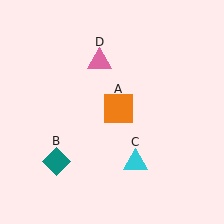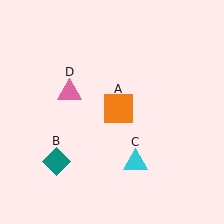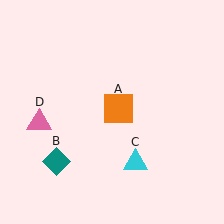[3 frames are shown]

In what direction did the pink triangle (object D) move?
The pink triangle (object D) moved down and to the left.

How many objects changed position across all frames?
1 object changed position: pink triangle (object D).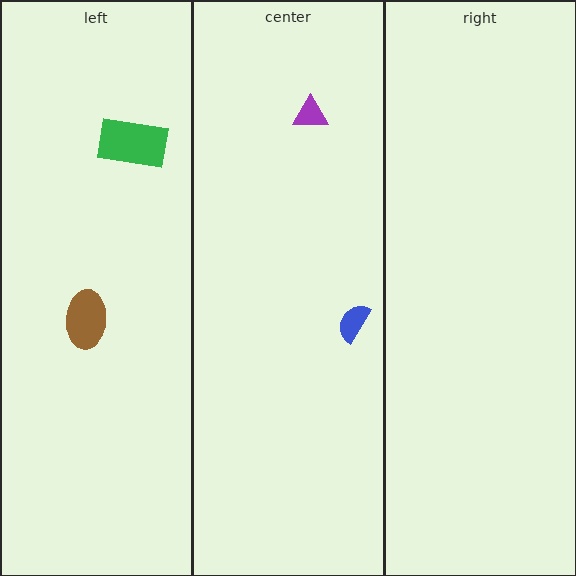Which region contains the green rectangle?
The left region.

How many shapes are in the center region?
2.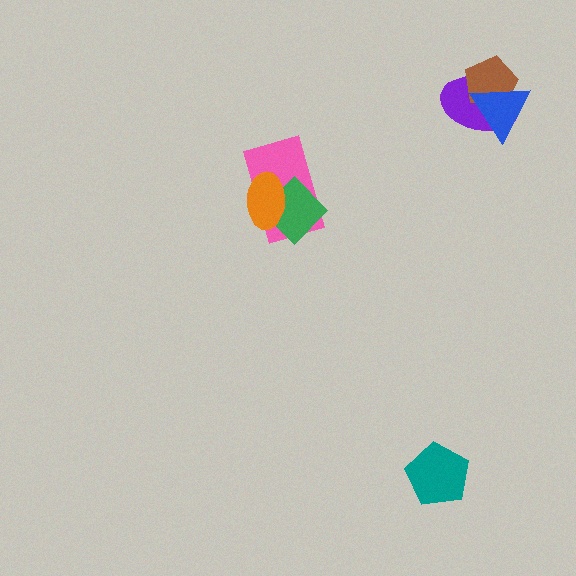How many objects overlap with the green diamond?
2 objects overlap with the green diamond.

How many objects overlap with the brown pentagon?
2 objects overlap with the brown pentagon.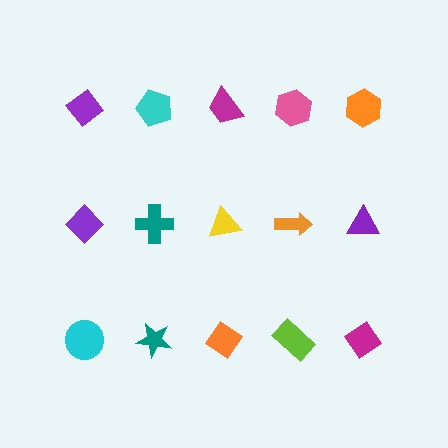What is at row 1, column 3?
A magenta trapezoid.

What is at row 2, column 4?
An orange arrow.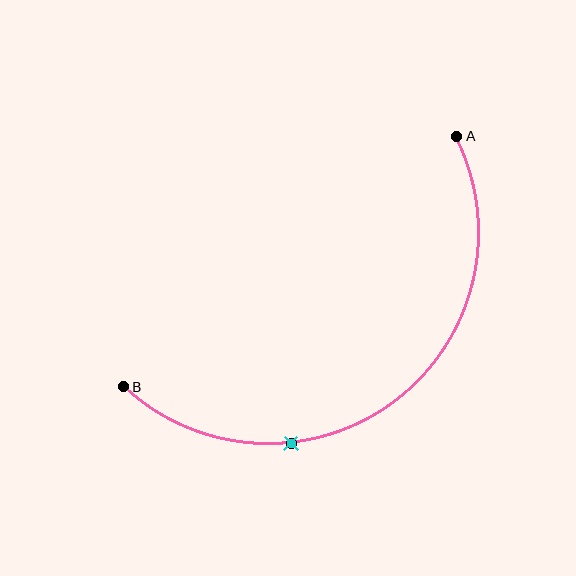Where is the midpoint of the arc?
The arc midpoint is the point on the curve farthest from the straight line joining A and B. It sits below and to the right of that line.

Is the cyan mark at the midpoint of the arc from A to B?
No. The cyan mark lies on the arc but is closer to endpoint B. The arc midpoint would be at the point on the curve equidistant along the arc from both A and B.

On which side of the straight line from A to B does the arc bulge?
The arc bulges below and to the right of the straight line connecting A and B.